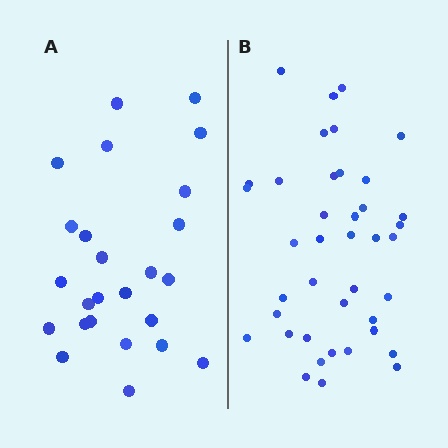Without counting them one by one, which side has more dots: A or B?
Region B (the right region) has more dots.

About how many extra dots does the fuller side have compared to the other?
Region B has approximately 15 more dots than region A.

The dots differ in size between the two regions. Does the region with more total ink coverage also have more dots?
No. Region A has more total ink coverage because its dots are larger, but region B actually contains more individual dots. Total area can be misleading — the number of items is what matters here.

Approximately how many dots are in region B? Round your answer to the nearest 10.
About 40 dots.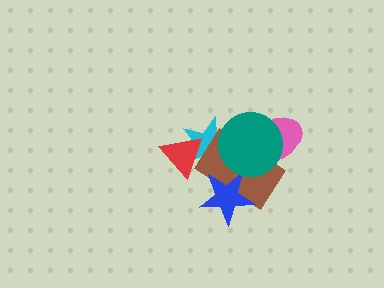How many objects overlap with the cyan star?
3 objects overlap with the cyan star.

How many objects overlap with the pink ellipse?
2 objects overlap with the pink ellipse.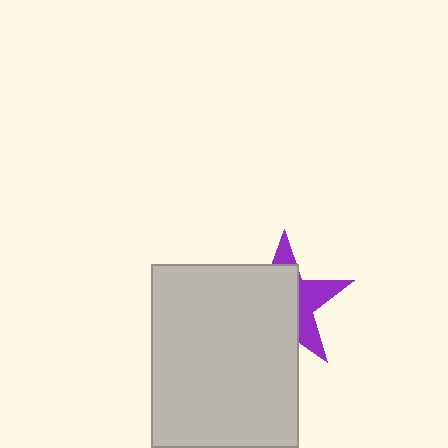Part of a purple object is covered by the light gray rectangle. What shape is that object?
It is a star.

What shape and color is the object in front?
The object in front is a light gray rectangle.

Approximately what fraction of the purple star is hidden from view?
Roughly 64% of the purple star is hidden behind the light gray rectangle.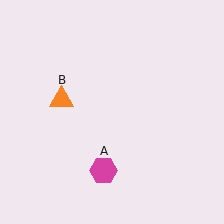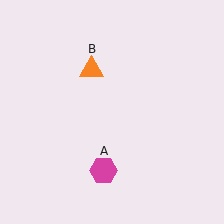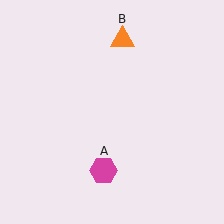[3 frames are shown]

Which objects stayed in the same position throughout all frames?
Magenta hexagon (object A) remained stationary.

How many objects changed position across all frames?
1 object changed position: orange triangle (object B).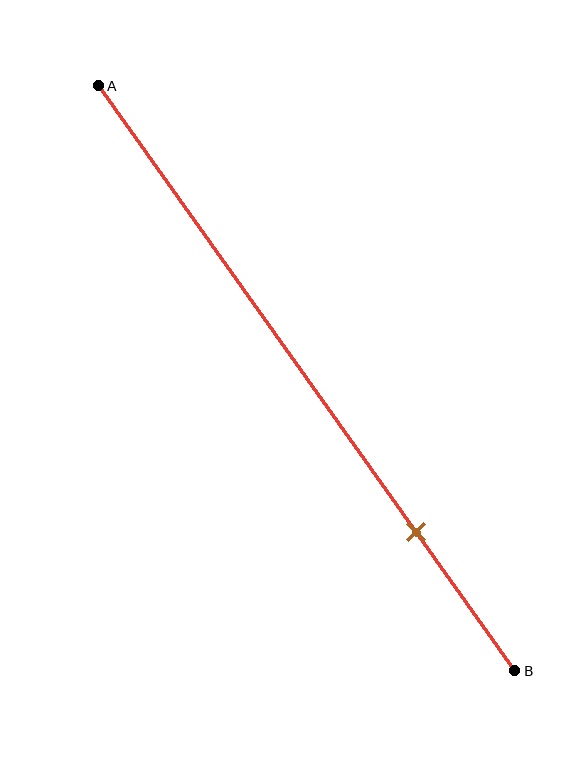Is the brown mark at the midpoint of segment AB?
No, the mark is at about 75% from A, not at the 50% midpoint.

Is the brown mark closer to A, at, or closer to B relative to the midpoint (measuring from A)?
The brown mark is closer to point B than the midpoint of segment AB.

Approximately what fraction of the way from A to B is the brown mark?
The brown mark is approximately 75% of the way from A to B.